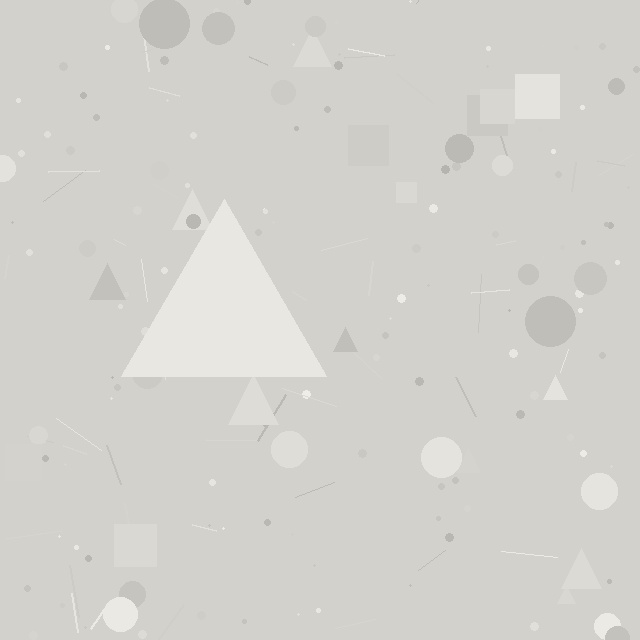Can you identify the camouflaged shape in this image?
The camouflaged shape is a triangle.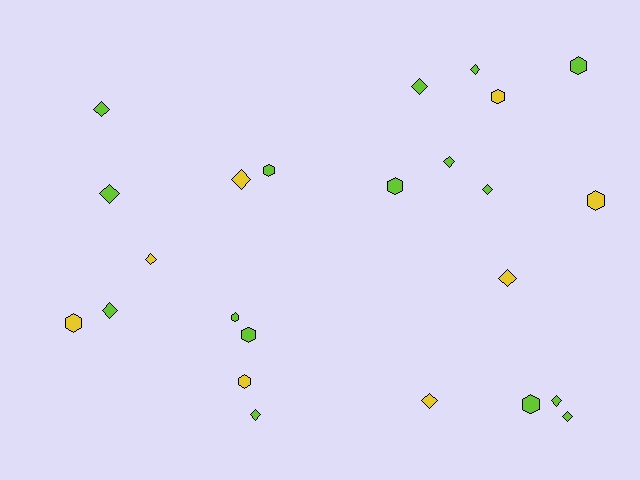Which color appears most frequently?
Lime, with 16 objects.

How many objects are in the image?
There are 24 objects.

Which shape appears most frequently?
Diamond, with 14 objects.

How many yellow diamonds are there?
There are 4 yellow diamonds.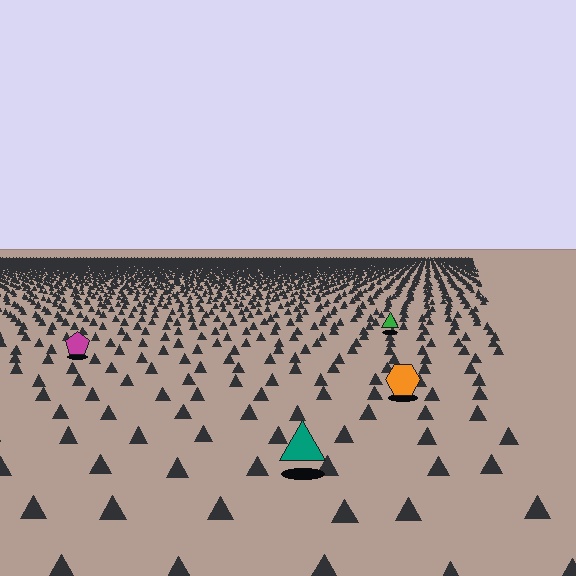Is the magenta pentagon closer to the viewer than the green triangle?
Yes. The magenta pentagon is closer — you can tell from the texture gradient: the ground texture is coarser near it.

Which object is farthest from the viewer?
The green triangle is farthest from the viewer. It appears smaller and the ground texture around it is denser.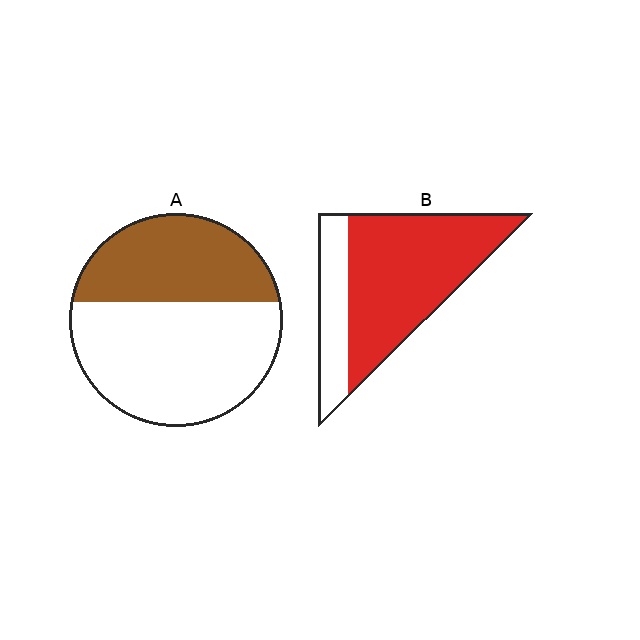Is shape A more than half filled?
No.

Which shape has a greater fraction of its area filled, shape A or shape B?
Shape B.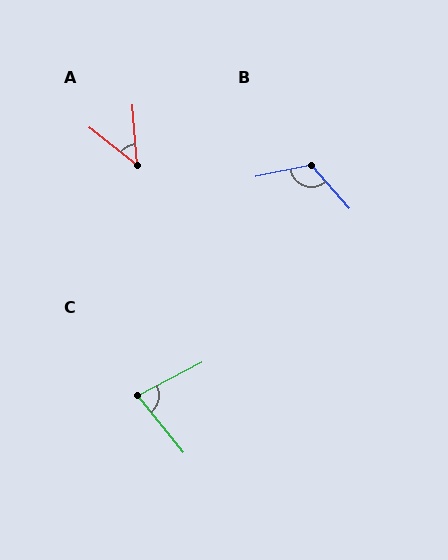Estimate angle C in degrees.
Approximately 78 degrees.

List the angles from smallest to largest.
A (47°), C (78°), B (119°).